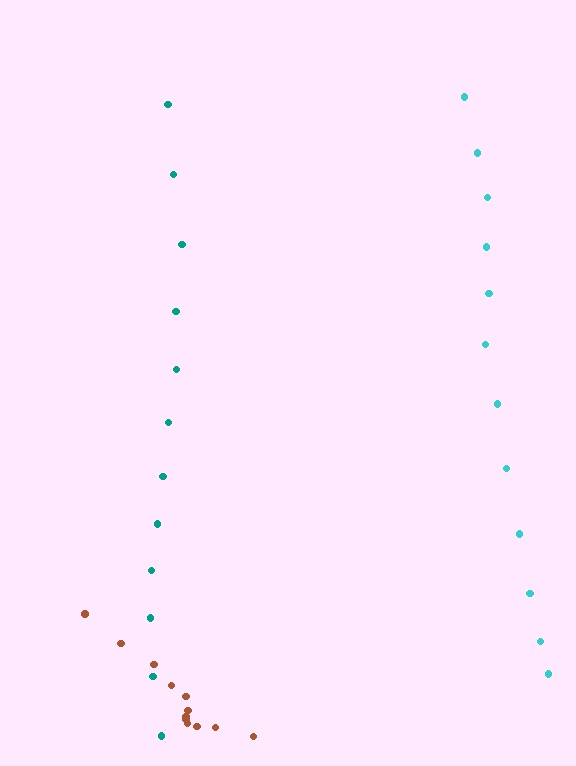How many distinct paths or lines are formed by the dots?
There are 3 distinct paths.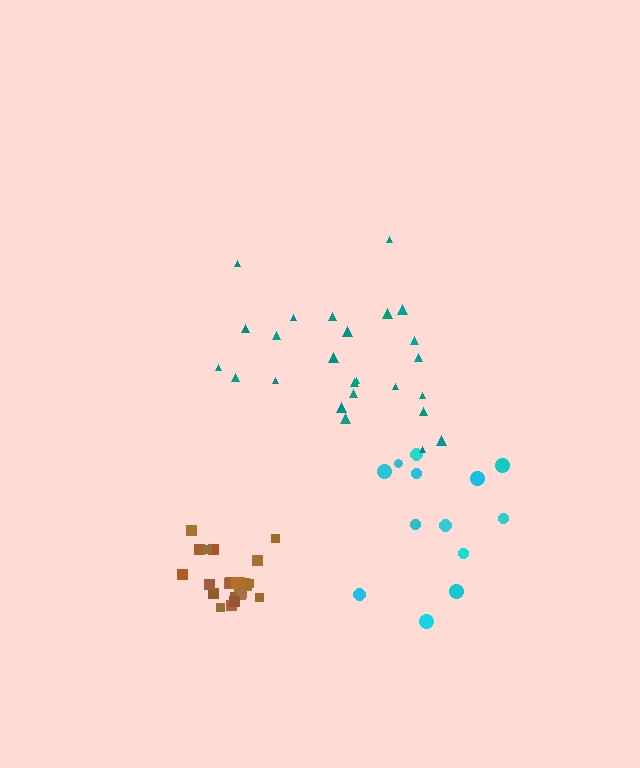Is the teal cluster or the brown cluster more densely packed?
Brown.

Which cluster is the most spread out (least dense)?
Cyan.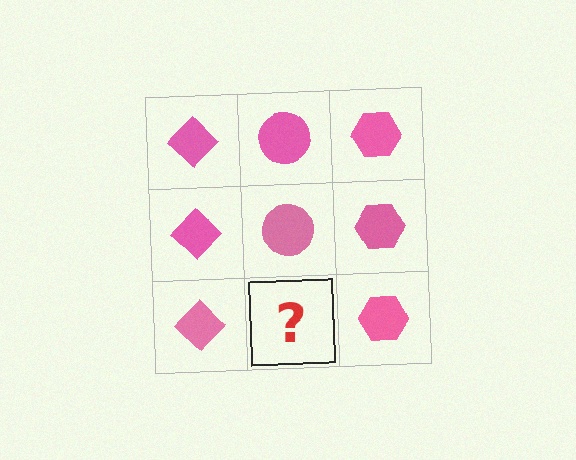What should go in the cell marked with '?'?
The missing cell should contain a pink circle.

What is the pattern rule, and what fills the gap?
The rule is that each column has a consistent shape. The gap should be filled with a pink circle.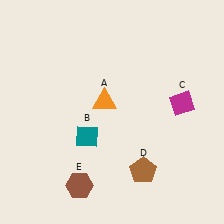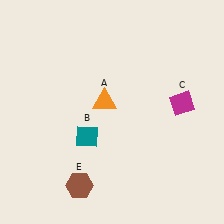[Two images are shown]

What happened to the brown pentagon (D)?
The brown pentagon (D) was removed in Image 2. It was in the bottom-right area of Image 1.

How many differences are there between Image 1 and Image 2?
There is 1 difference between the two images.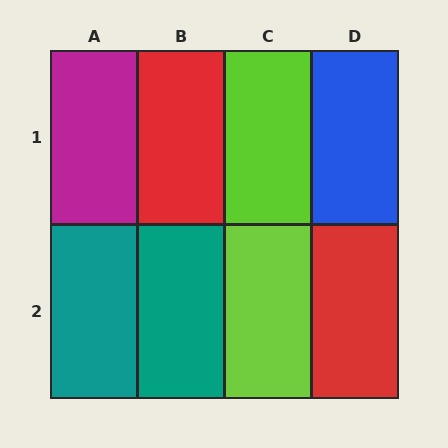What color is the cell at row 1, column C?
Lime.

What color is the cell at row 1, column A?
Magenta.